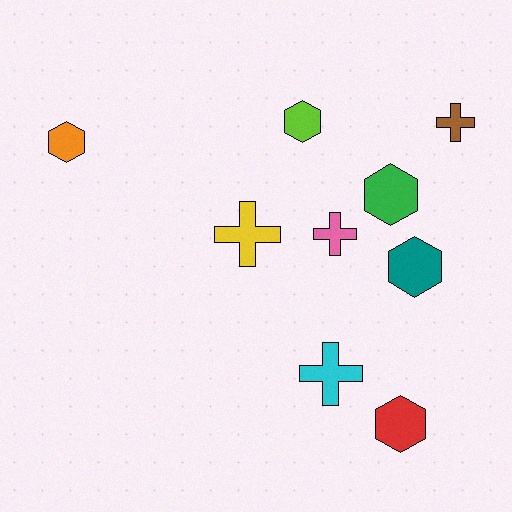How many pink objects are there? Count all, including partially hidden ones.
There is 1 pink object.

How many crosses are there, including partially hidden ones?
There are 4 crosses.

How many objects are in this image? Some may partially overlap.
There are 9 objects.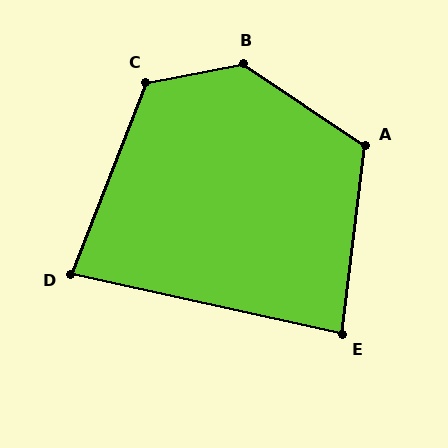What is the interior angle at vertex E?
Approximately 85 degrees (acute).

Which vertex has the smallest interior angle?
D, at approximately 81 degrees.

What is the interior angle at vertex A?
Approximately 117 degrees (obtuse).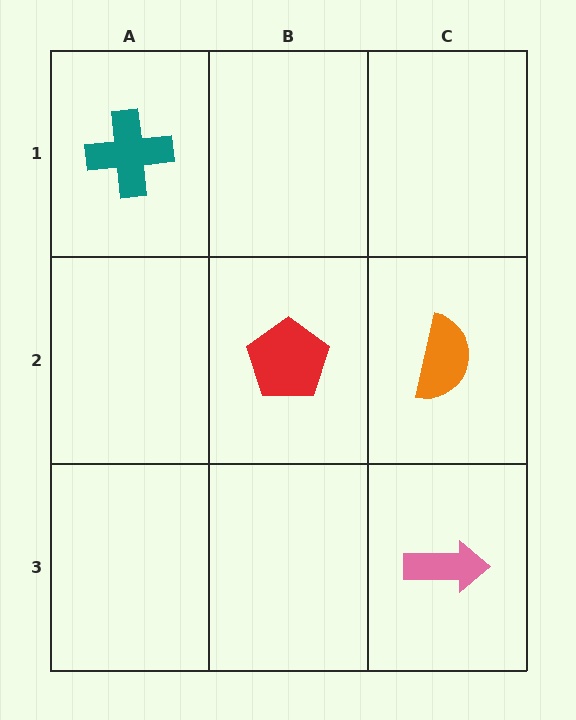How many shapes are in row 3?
1 shape.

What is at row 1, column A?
A teal cross.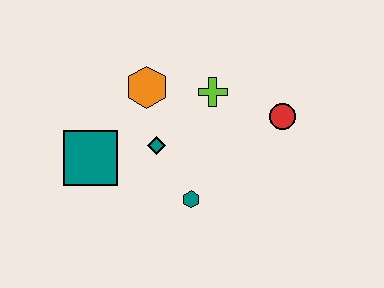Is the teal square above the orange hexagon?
No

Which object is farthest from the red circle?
The teal square is farthest from the red circle.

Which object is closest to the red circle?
The lime cross is closest to the red circle.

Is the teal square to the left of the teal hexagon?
Yes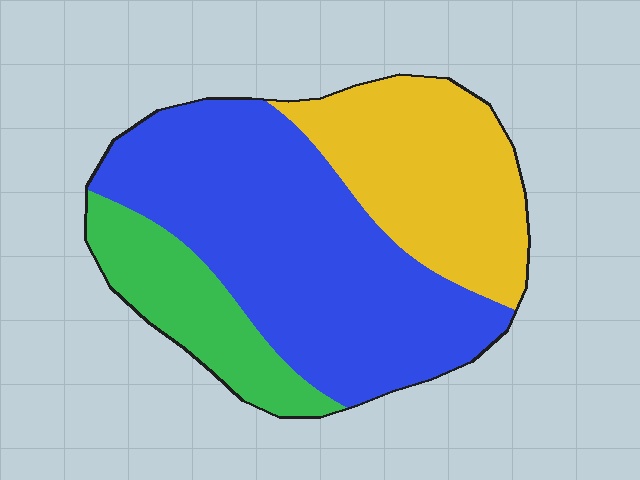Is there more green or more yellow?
Yellow.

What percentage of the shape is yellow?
Yellow takes up about one third (1/3) of the shape.